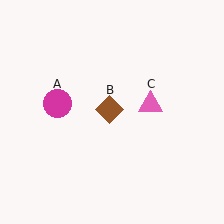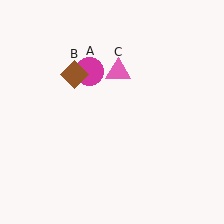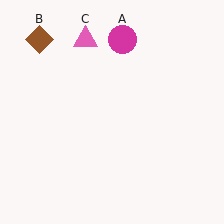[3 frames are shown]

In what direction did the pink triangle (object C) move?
The pink triangle (object C) moved up and to the left.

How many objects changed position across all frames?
3 objects changed position: magenta circle (object A), brown diamond (object B), pink triangle (object C).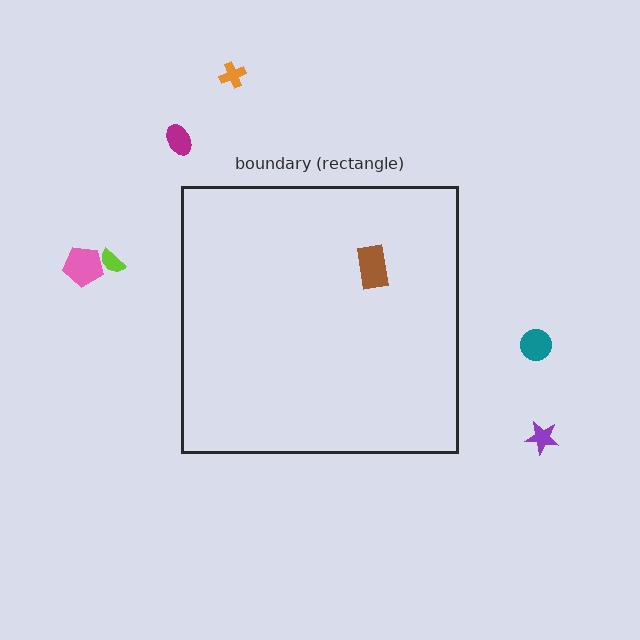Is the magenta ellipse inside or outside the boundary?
Outside.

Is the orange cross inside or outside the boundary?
Outside.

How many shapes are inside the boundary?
1 inside, 6 outside.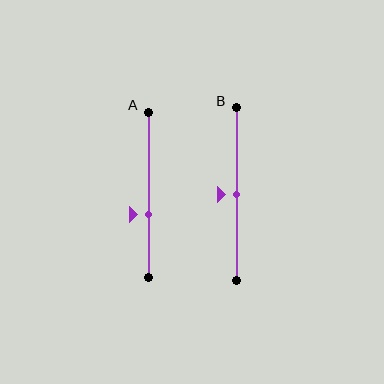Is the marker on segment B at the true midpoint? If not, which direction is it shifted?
Yes, the marker on segment B is at the true midpoint.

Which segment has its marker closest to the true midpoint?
Segment B has its marker closest to the true midpoint.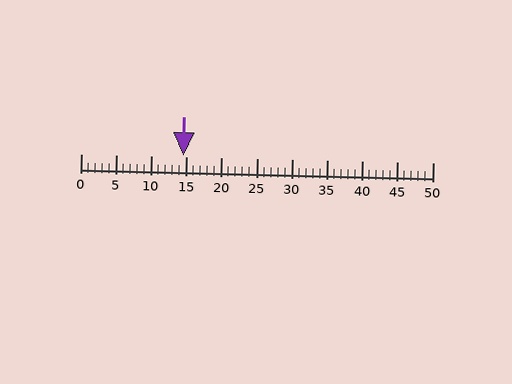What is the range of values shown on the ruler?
The ruler shows values from 0 to 50.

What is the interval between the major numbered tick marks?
The major tick marks are spaced 5 units apart.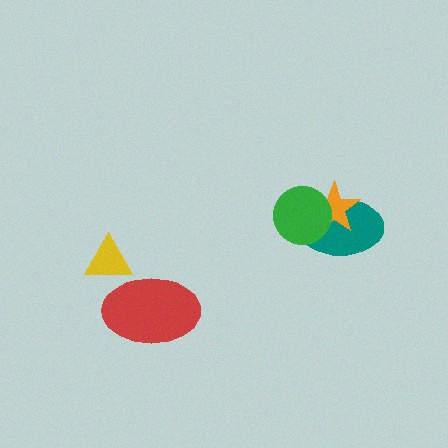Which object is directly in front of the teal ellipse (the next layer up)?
The orange star is directly in front of the teal ellipse.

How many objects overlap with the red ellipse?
1 object overlaps with the red ellipse.